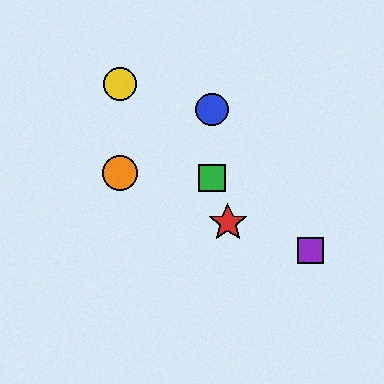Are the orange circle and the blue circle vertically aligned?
No, the orange circle is at x≈120 and the blue circle is at x≈212.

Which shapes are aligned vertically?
The yellow circle, the orange circle are aligned vertically.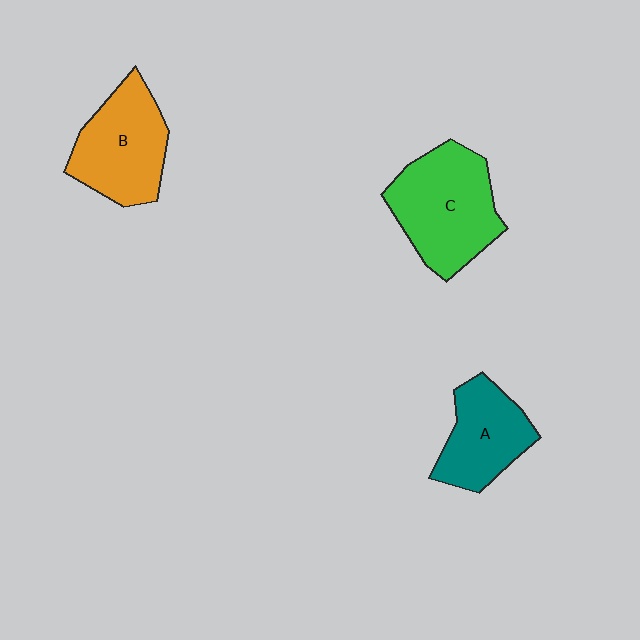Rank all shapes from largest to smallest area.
From largest to smallest: C (green), B (orange), A (teal).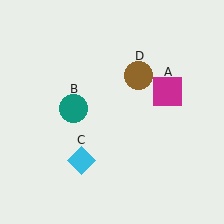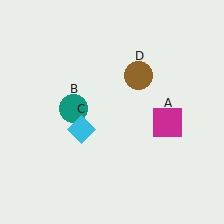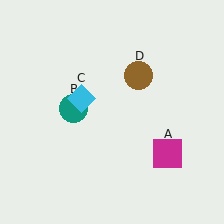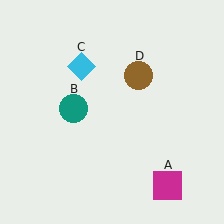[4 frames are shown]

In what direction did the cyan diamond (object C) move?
The cyan diamond (object C) moved up.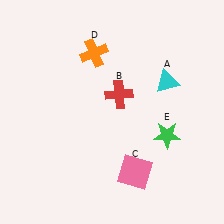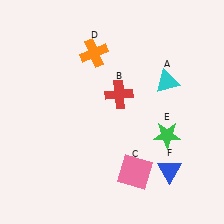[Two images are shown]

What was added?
A blue triangle (F) was added in Image 2.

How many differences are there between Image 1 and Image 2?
There is 1 difference between the two images.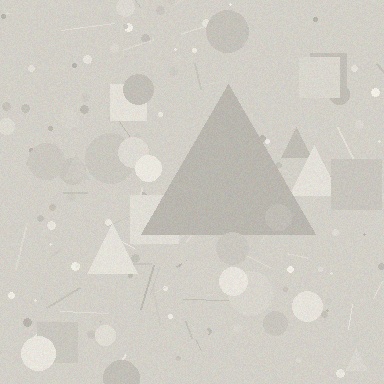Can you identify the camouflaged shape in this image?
The camouflaged shape is a triangle.